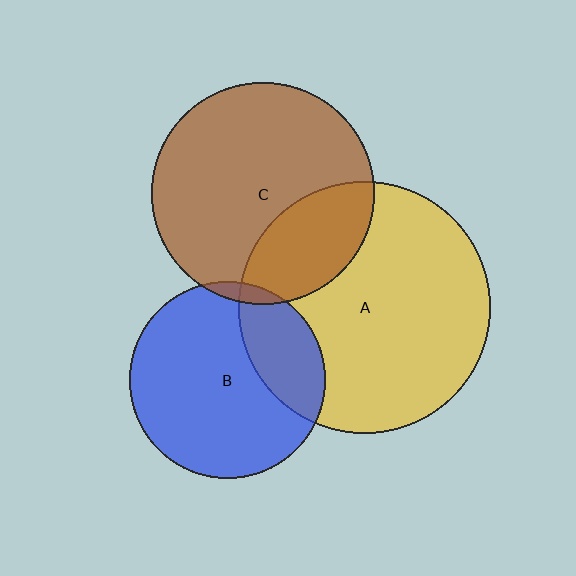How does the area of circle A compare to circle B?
Approximately 1.6 times.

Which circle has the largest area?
Circle A (yellow).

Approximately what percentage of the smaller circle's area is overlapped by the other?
Approximately 25%.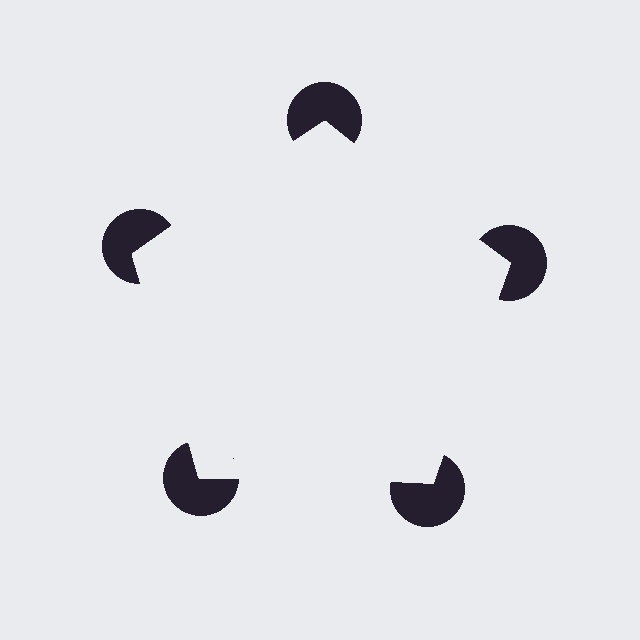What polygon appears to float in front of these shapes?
An illusory pentagon — its edges are inferred from the aligned wedge cuts in the pac-man discs, not physically drawn.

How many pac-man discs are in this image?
There are 5 — one at each vertex of the illusory pentagon.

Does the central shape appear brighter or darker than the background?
It typically appears slightly brighter than the background, even though no actual brightness change is drawn.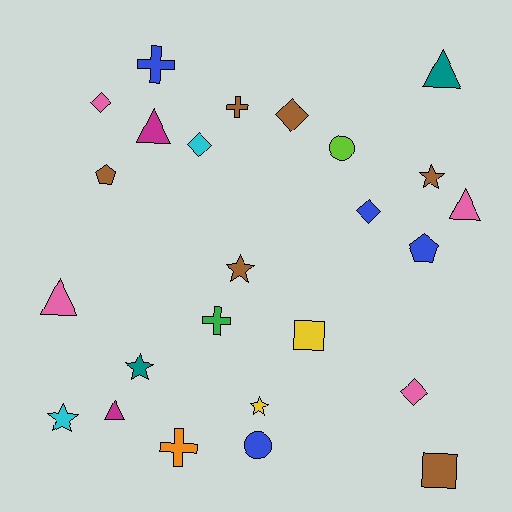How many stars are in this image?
There are 5 stars.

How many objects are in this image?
There are 25 objects.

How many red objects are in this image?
There are no red objects.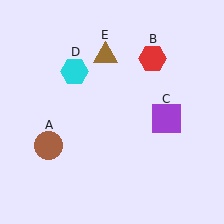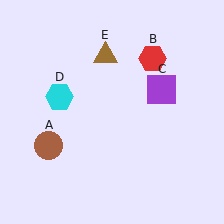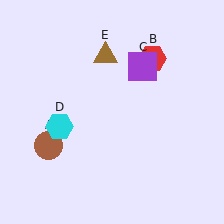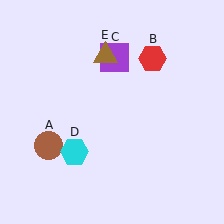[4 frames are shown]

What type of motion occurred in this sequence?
The purple square (object C), cyan hexagon (object D) rotated counterclockwise around the center of the scene.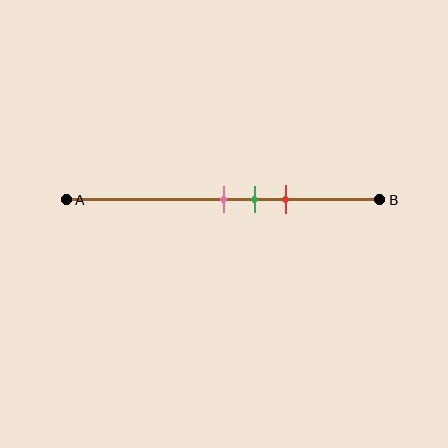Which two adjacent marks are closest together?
The pink and green marks are the closest adjacent pair.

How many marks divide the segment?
There are 3 marks dividing the segment.